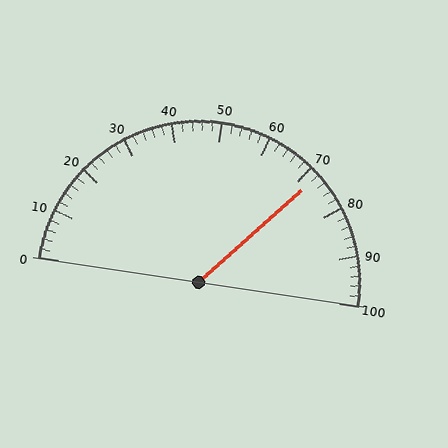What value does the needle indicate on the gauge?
The needle indicates approximately 72.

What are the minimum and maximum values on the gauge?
The gauge ranges from 0 to 100.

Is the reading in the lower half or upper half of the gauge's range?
The reading is in the upper half of the range (0 to 100).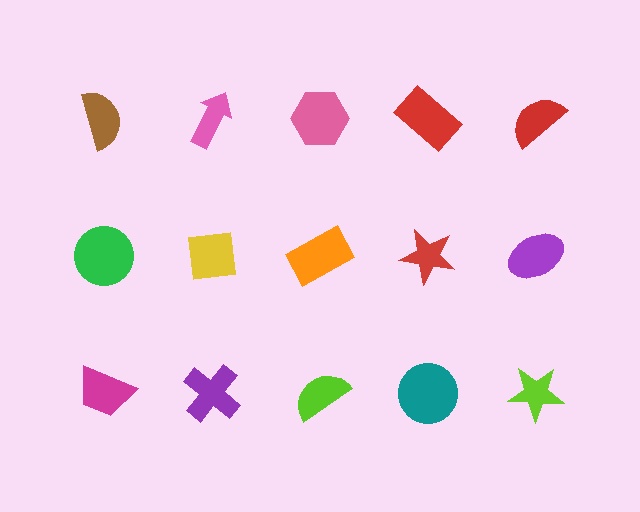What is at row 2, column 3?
An orange rectangle.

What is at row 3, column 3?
A lime semicircle.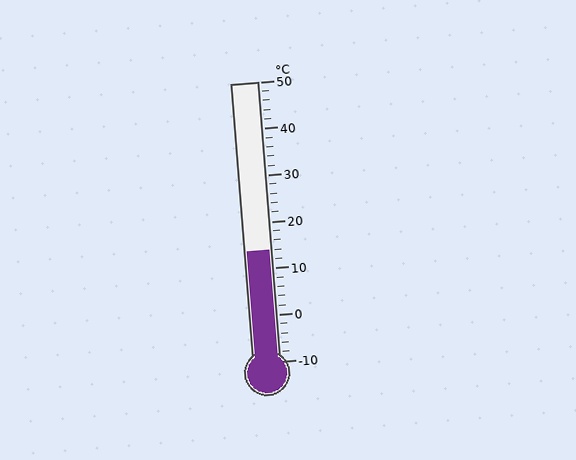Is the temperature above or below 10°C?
The temperature is above 10°C.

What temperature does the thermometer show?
The thermometer shows approximately 14°C.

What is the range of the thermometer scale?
The thermometer scale ranges from -10°C to 50°C.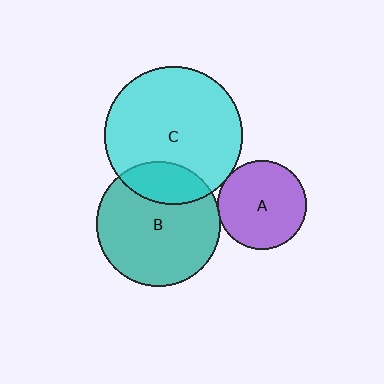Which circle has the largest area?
Circle C (cyan).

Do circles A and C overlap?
Yes.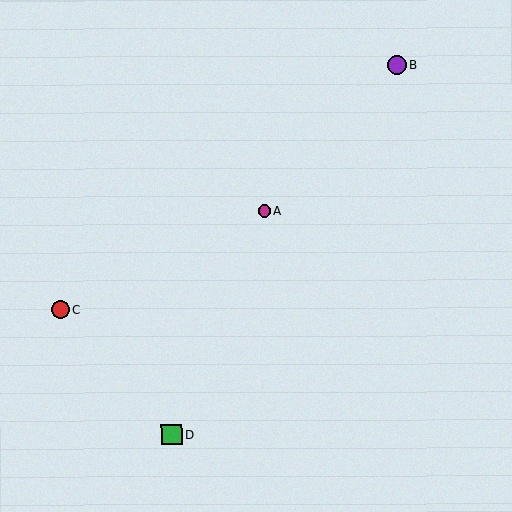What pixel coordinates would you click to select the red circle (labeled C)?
Click at (60, 309) to select the red circle C.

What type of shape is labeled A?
Shape A is a magenta circle.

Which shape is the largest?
The green square (labeled D) is the largest.